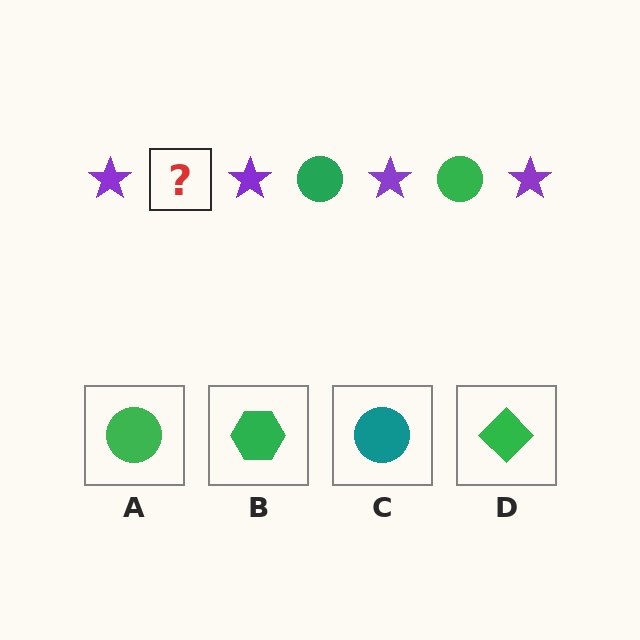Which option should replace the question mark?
Option A.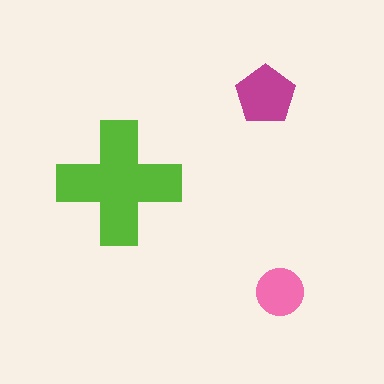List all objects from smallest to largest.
The pink circle, the magenta pentagon, the lime cross.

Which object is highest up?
The magenta pentagon is topmost.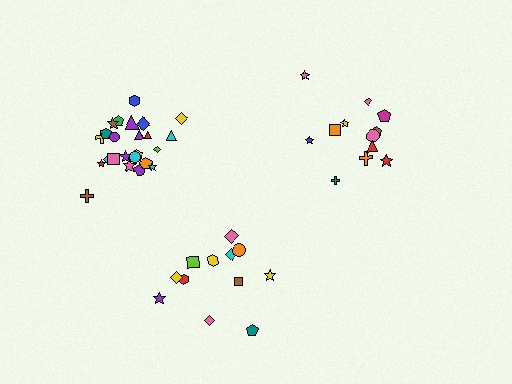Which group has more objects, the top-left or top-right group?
The top-left group.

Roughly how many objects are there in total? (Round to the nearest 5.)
Roughly 50 objects in total.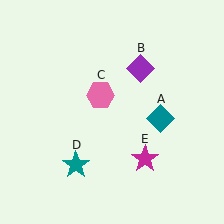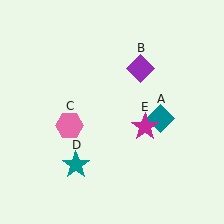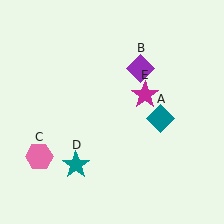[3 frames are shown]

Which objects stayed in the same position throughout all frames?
Teal diamond (object A) and purple diamond (object B) and teal star (object D) remained stationary.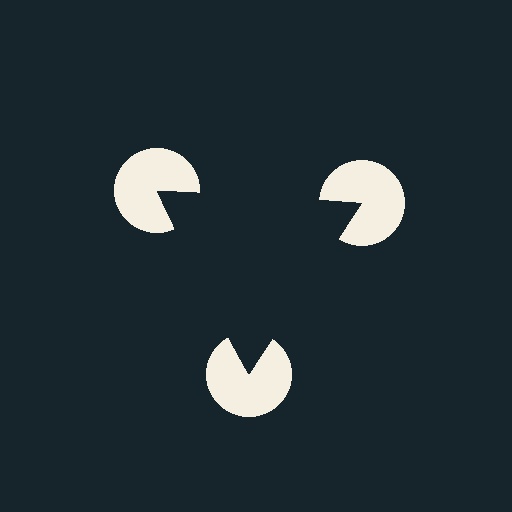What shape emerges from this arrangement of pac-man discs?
An illusory triangle — its edges are inferred from the aligned wedge cuts in the pac-man discs, not physically drawn.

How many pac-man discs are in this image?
There are 3 — one at each vertex of the illusory triangle.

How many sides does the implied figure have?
3 sides.